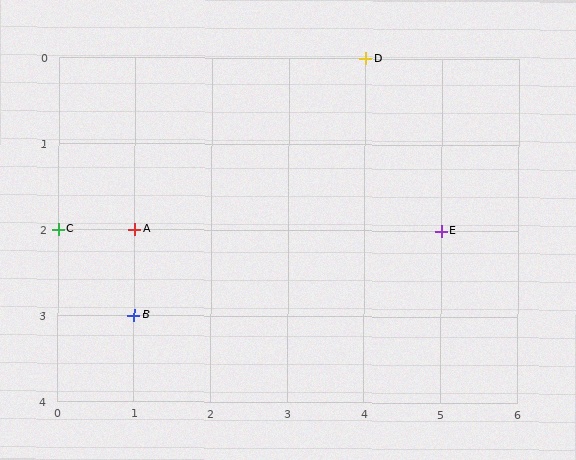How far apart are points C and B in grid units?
Points C and B are 1 column and 1 row apart (about 1.4 grid units diagonally).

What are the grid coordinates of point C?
Point C is at grid coordinates (0, 2).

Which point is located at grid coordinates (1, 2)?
Point A is at (1, 2).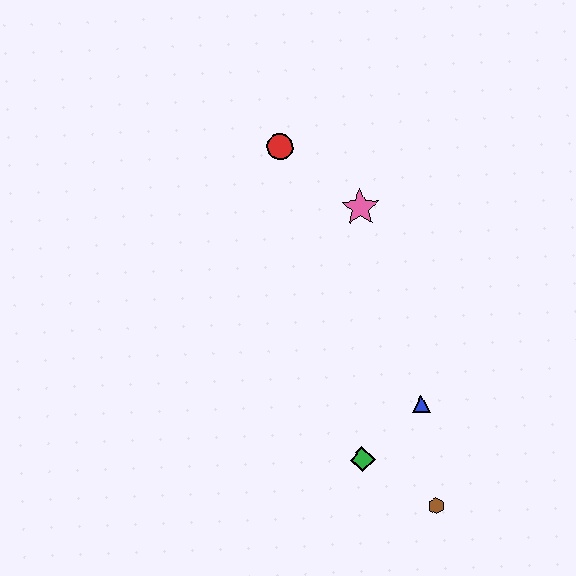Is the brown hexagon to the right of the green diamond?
Yes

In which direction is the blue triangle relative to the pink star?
The blue triangle is below the pink star.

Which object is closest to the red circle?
The pink star is closest to the red circle.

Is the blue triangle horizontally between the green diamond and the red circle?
No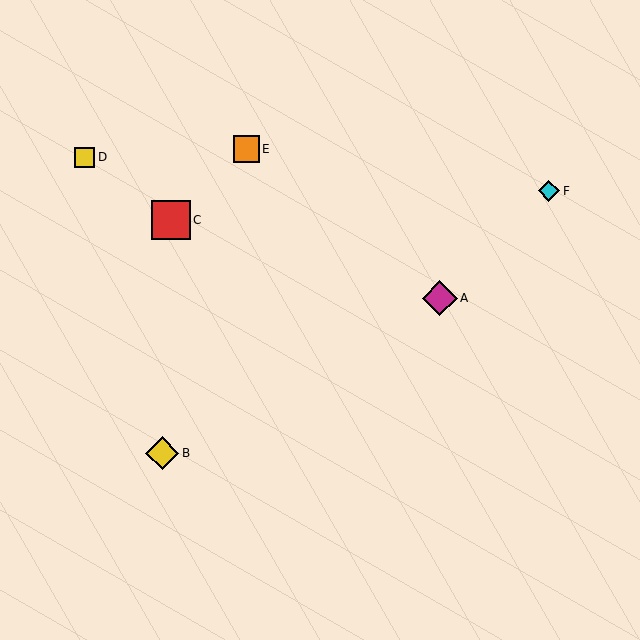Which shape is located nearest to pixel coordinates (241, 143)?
The orange square (labeled E) at (246, 149) is nearest to that location.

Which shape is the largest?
The red square (labeled C) is the largest.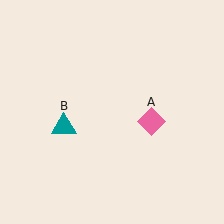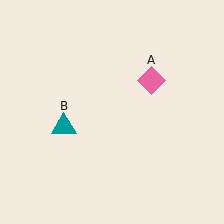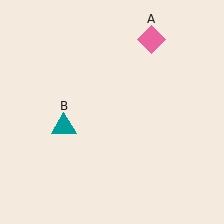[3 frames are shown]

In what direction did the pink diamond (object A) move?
The pink diamond (object A) moved up.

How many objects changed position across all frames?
1 object changed position: pink diamond (object A).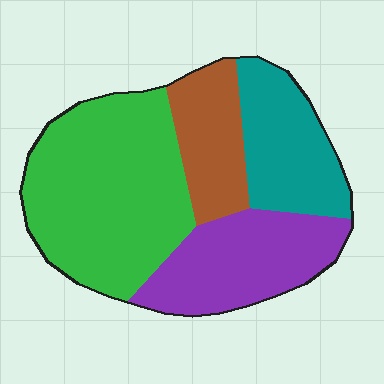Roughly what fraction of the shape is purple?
Purple takes up about one quarter (1/4) of the shape.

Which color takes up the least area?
Brown, at roughly 15%.